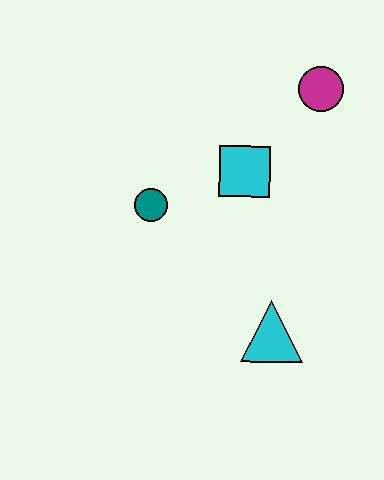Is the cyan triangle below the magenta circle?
Yes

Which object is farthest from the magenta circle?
The cyan triangle is farthest from the magenta circle.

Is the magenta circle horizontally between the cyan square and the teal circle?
No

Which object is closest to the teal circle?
The cyan square is closest to the teal circle.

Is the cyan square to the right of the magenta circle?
No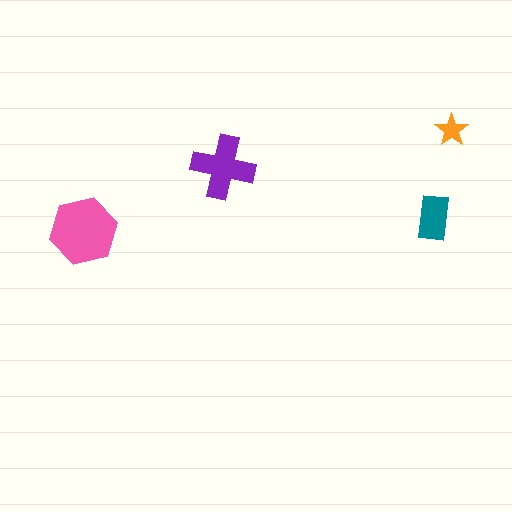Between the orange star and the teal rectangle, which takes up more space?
The teal rectangle.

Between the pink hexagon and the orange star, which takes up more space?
The pink hexagon.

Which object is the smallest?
The orange star.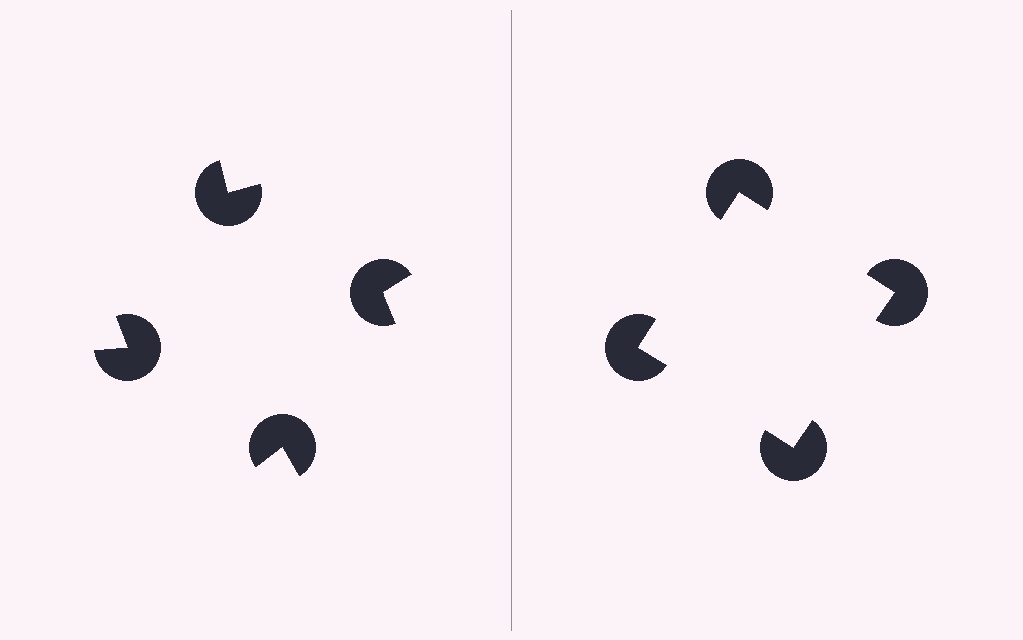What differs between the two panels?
The pac-man discs are positioned identically on both sides; only the wedge orientations differ. On the right they align to a square; on the left they are misaligned.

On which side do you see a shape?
An illusory square appears on the right side. On the left side the wedge cuts are rotated, so no coherent shape forms.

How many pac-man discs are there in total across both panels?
8 — 4 on each side.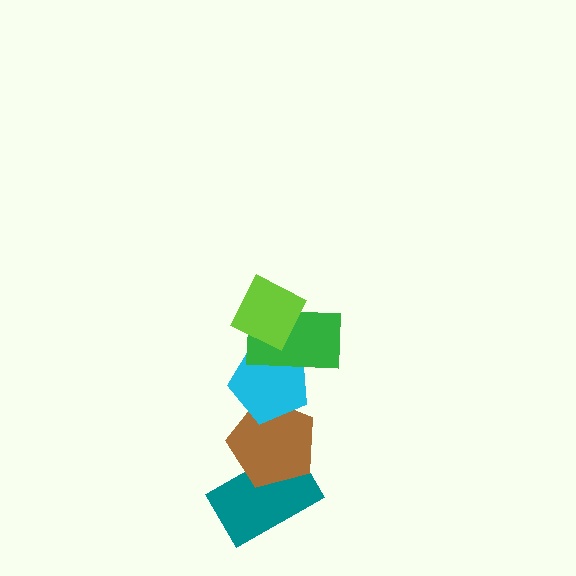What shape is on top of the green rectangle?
The lime diamond is on top of the green rectangle.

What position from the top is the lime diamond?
The lime diamond is 1st from the top.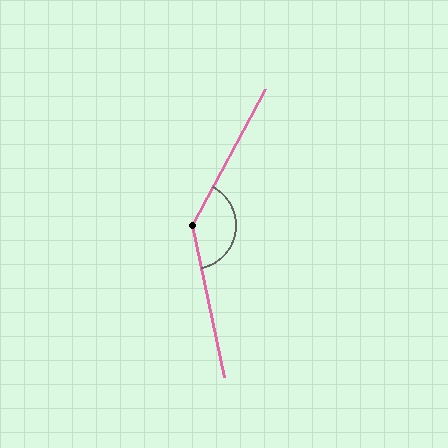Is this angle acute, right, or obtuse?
It is obtuse.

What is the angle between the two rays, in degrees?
Approximately 140 degrees.